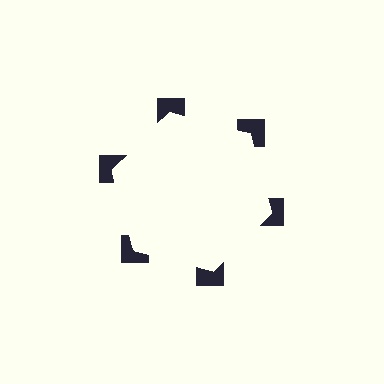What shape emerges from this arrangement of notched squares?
An illusory hexagon — its edges are inferred from the aligned wedge cuts in the notched squares, not physically drawn.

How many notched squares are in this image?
There are 6 — one at each vertex of the illusory hexagon.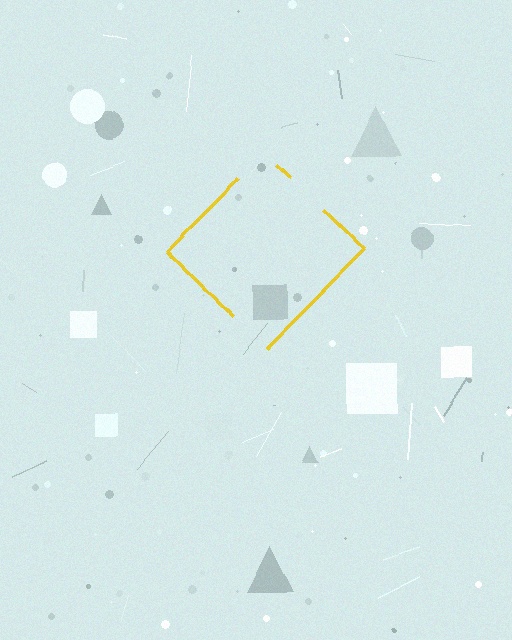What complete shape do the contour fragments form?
The contour fragments form a diamond.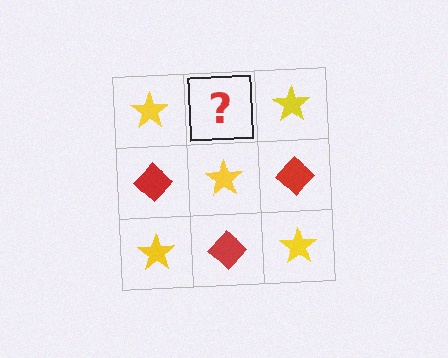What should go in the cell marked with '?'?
The missing cell should contain a red diamond.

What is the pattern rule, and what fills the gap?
The rule is that it alternates yellow star and red diamond in a checkerboard pattern. The gap should be filled with a red diamond.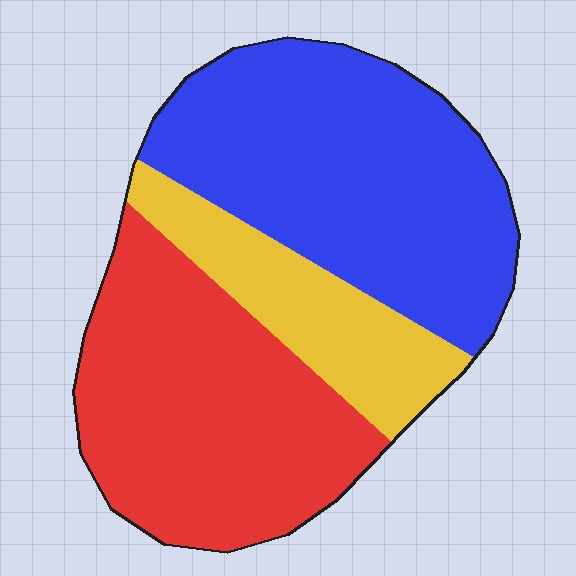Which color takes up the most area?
Blue, at roughly 45%.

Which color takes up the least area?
Yellow, at roughly 20%.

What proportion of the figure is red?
Red takes up about two fifths (2/5) of the figure.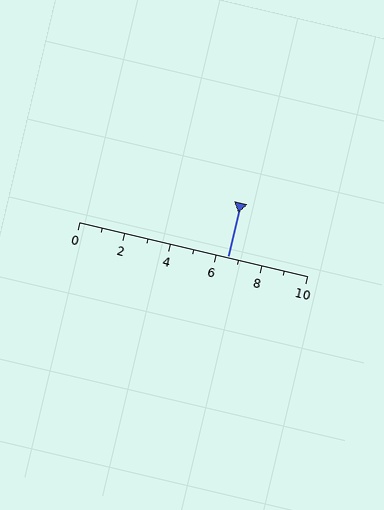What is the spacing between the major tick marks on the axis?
The major ticks are spaced 2 apart.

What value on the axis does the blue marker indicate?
The marker indicates approximately 6.5.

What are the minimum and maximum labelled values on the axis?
The axis runs from 0 to 10.